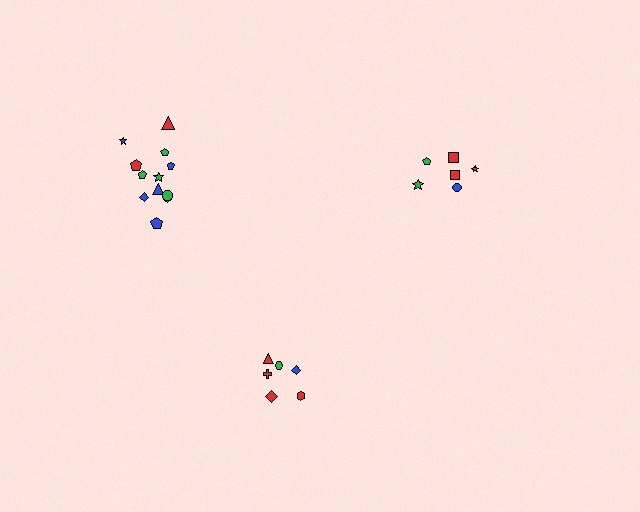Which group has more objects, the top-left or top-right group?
The top-left group.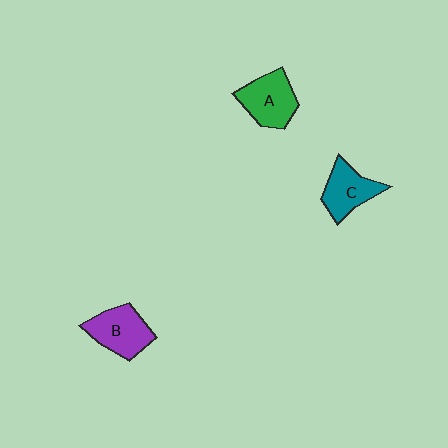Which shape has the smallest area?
Shape C (teal).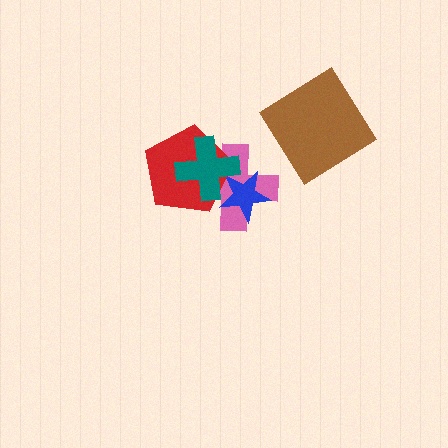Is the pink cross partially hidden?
Yes, it is partially covered by another shape.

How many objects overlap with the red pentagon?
3 objects overlap with the red pentagon.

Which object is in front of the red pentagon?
The teal cross is in front of the red pentagon.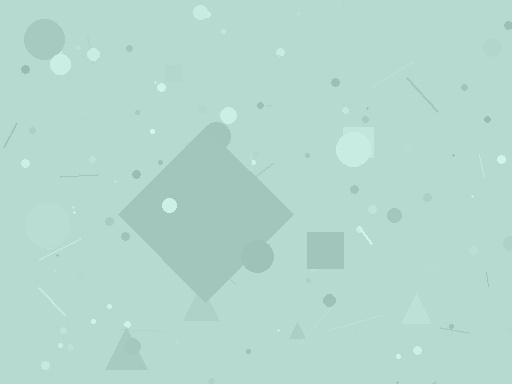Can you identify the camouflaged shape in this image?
The camouflaged shape is a diamond.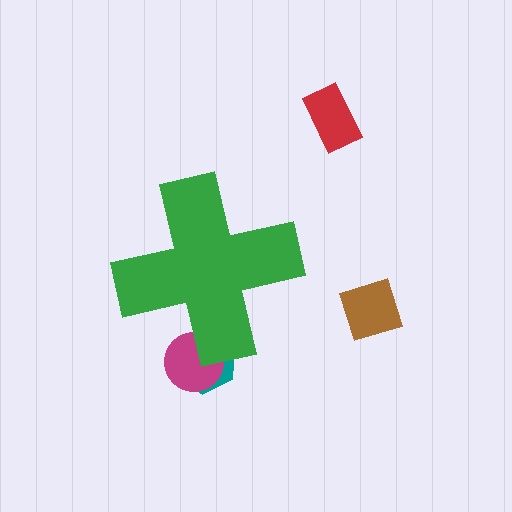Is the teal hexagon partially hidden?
Yes, the teal hexagon is partially hidden behind the green cross.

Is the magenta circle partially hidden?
Yes, the magenta circle is partially hidden behind the green cross.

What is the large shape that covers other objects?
A green cross.